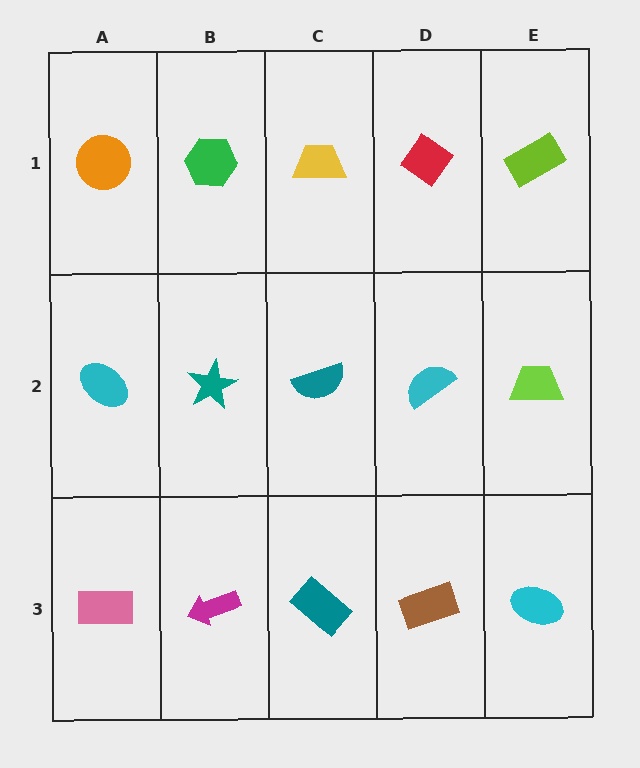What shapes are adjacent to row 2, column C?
A yellow trapezoid (row 1, column C), a teal rectangle (row 3, column C), a teal star (row 2, column B), a cyan semicircle (row 2, column D).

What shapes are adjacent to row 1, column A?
A cyan ellipse (row 2, column A), a green hexagon (row 1, column B).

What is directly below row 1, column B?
A teal star.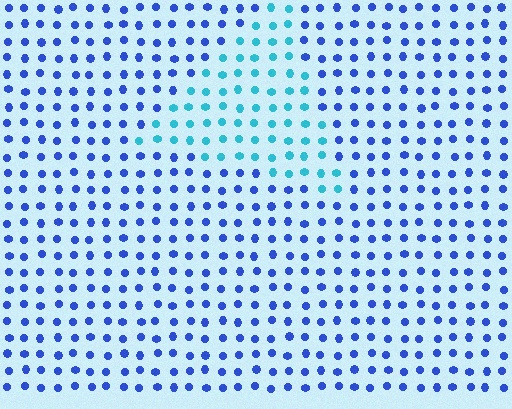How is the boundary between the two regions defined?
The boundary is defined purely by a slight shift in hue (about 41 degrees). Spacing, size, and orientation are identical on both sides.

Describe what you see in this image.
The image is filled with small blue elements in a uniform arrangement. A triangle-shaped region is visible where the elements are tinted to a slightly different hue, forming a subtle color boundary.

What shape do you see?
I see a triangle.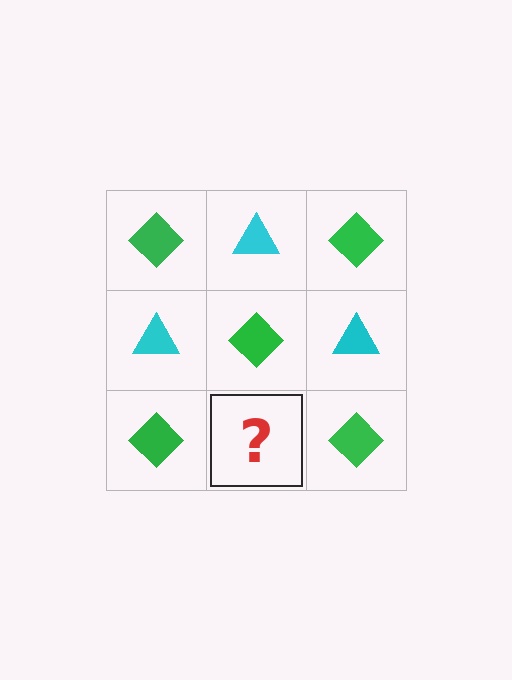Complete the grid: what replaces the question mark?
The question mark should be replaced with a cyan triangle.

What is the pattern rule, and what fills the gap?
The rule is that it alternates green diamond and cyan triangle in a checkerboard pattern. The gap should be filled with a cyan triangle.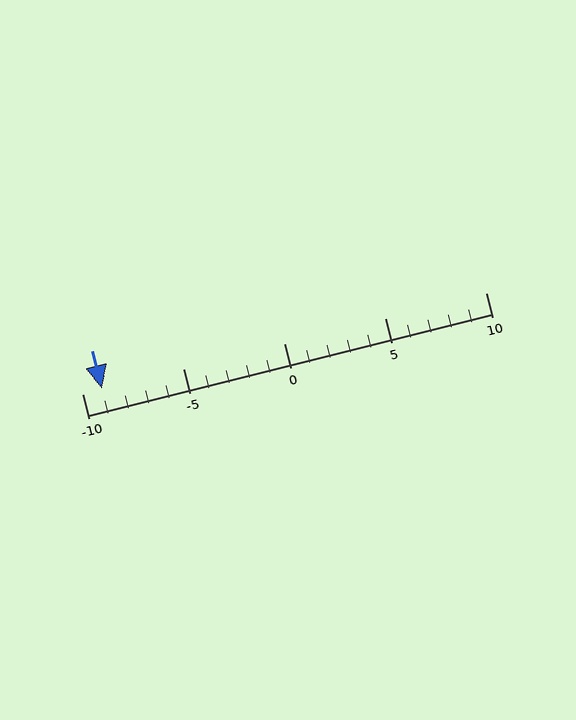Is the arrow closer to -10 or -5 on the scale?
The arrow is closer to -10.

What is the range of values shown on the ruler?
The ruler shows values from -10 to 10.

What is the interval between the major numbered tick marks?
The major tick marks are spaced 5 units apart.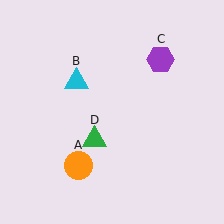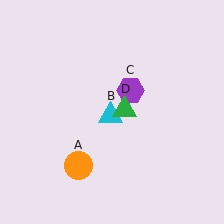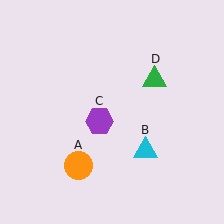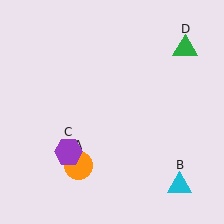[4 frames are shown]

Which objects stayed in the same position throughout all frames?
Orange circle (object A) remained stationary.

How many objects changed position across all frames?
3 objects changed position: cyan triangle (object B), purple hexagon (object C), green triangle (object D).